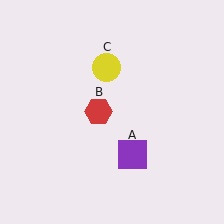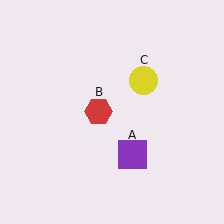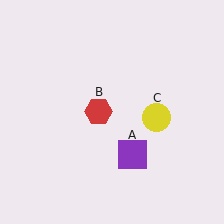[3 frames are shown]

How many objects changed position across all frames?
1 object changed position: yellow circle (object C).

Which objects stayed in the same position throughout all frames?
Purple square (object A) and red hexagon (object B) remained stationary.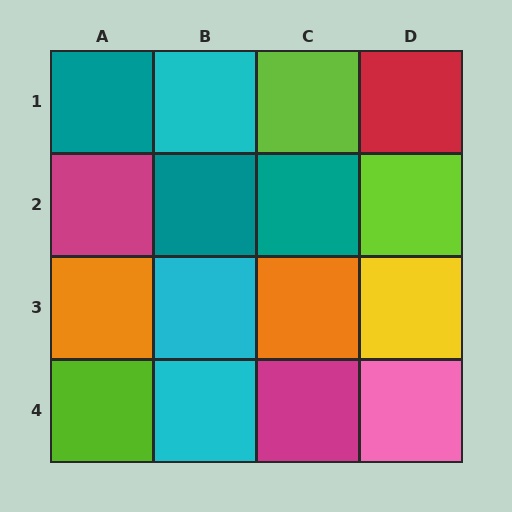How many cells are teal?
3 cells are teal.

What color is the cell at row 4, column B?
Cyan.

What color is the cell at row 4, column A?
Lime.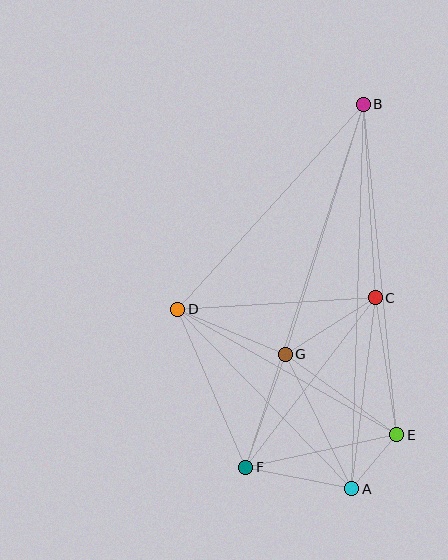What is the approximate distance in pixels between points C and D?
The distance between C and D is approximately 198 pixels.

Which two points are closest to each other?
Points A and E are closest to each other.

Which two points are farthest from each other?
Points A and B are farthest from each other.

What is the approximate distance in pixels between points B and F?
The distance between B and F is approximately 382 pixels.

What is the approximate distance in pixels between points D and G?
The distance between D and G is approximately 116 pixels.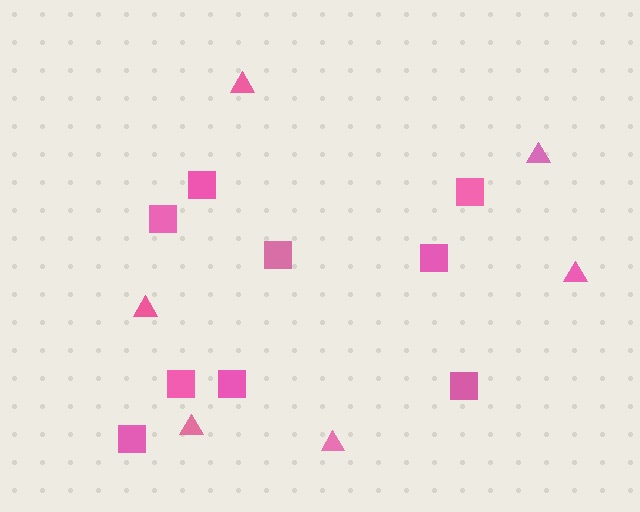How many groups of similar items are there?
There are 2 groups: one group of squares (9) and one group of triangles (6).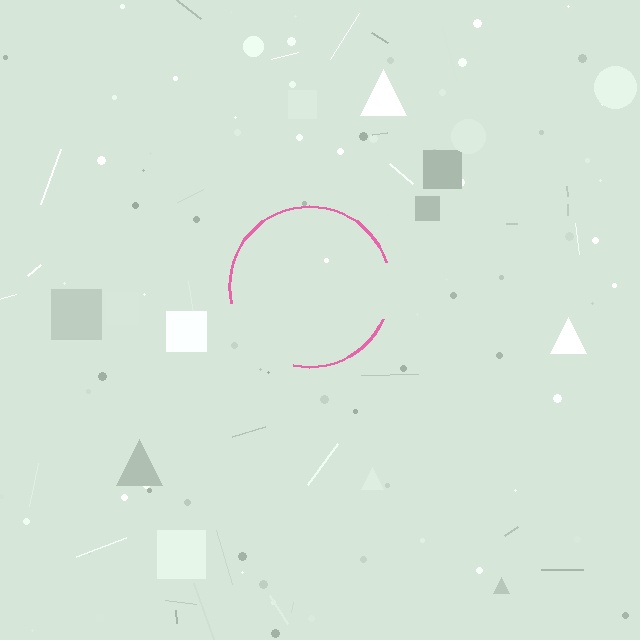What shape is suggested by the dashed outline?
The dashed outline suggests a circle.